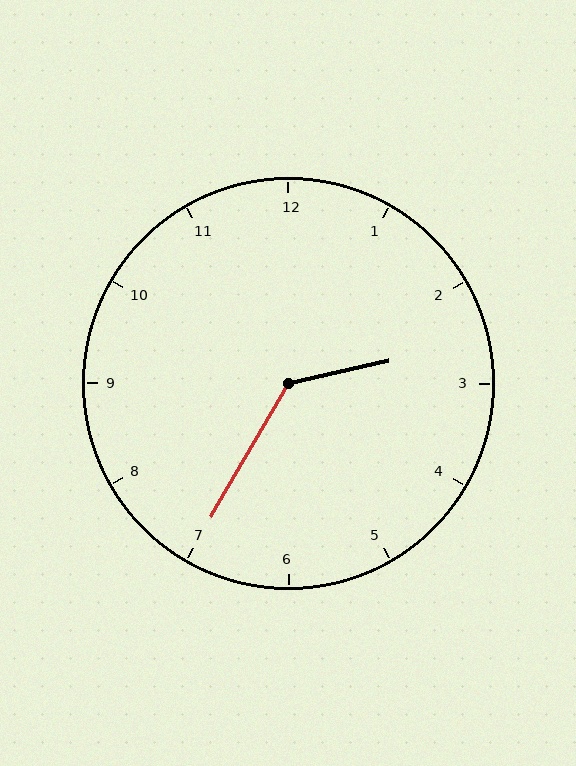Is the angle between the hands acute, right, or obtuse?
It is obtuse.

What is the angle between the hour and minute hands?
Approximately 132 degrees.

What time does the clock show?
2:35.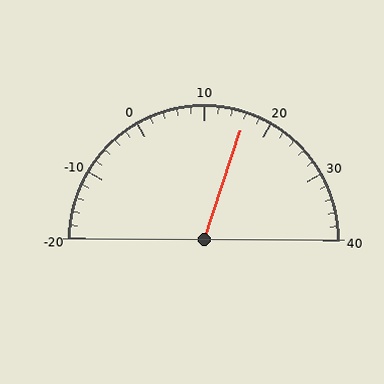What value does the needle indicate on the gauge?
The needle indicates approximately 16.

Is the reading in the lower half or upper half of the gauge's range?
The reading is in the upper half of the range (-20 to 40).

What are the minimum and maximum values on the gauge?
The gauge ranges from -20 to 40.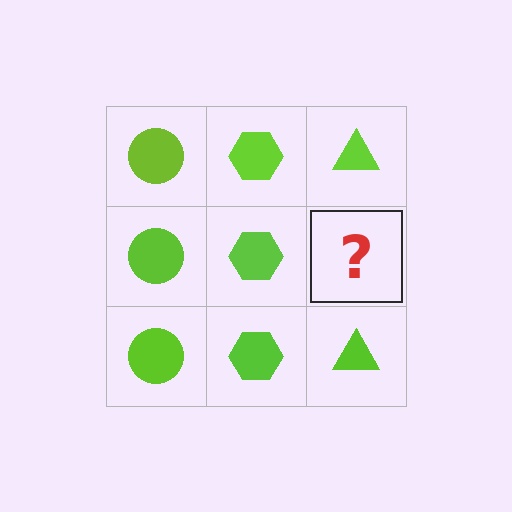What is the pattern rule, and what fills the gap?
The rule is that each column has a consistent shape. The gap should be filled with a lime triangle.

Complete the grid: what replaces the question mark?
The question mark should be replaced with a lime triangle.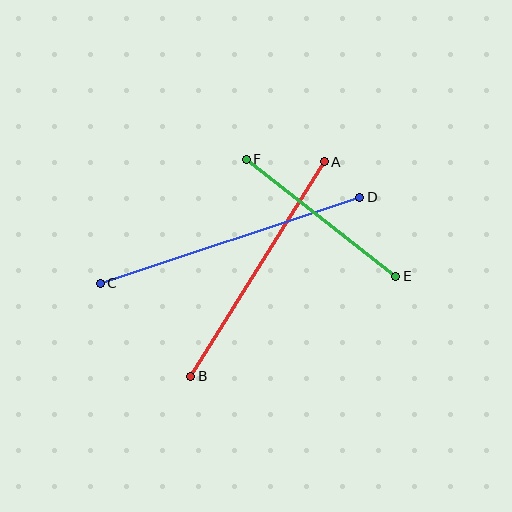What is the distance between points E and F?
The distance is approximately 189 pixels.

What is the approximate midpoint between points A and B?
The midpoint is at approximately (257, 269) pixels.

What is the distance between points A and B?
The distance is approximately 253 pixels.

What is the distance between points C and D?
The distance is approximately 274 pixels.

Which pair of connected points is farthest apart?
Points C and D are farthest apart.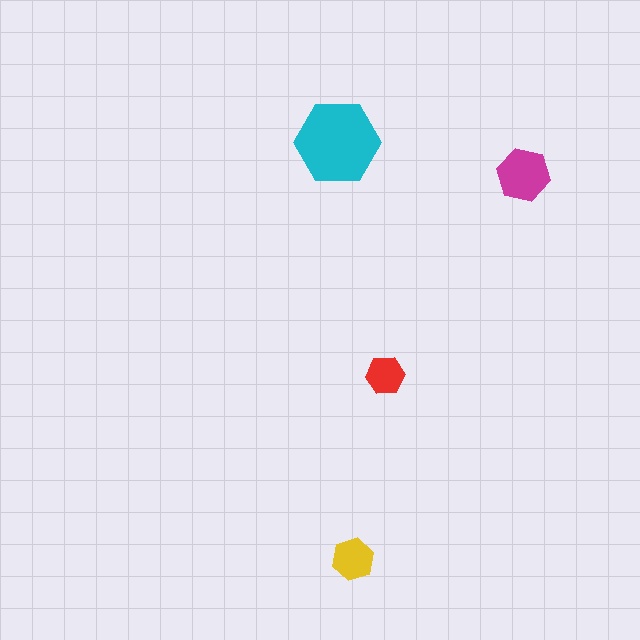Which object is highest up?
The cyan hexagon is topmost.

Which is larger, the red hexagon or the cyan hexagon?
The cyan one.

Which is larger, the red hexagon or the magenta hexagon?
The magenta one.